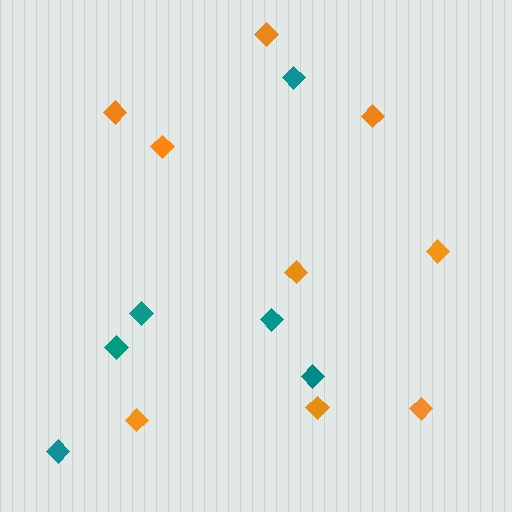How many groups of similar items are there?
There are 2 groups: one group of teal diamonds (6) and one group of orange diamonds (9).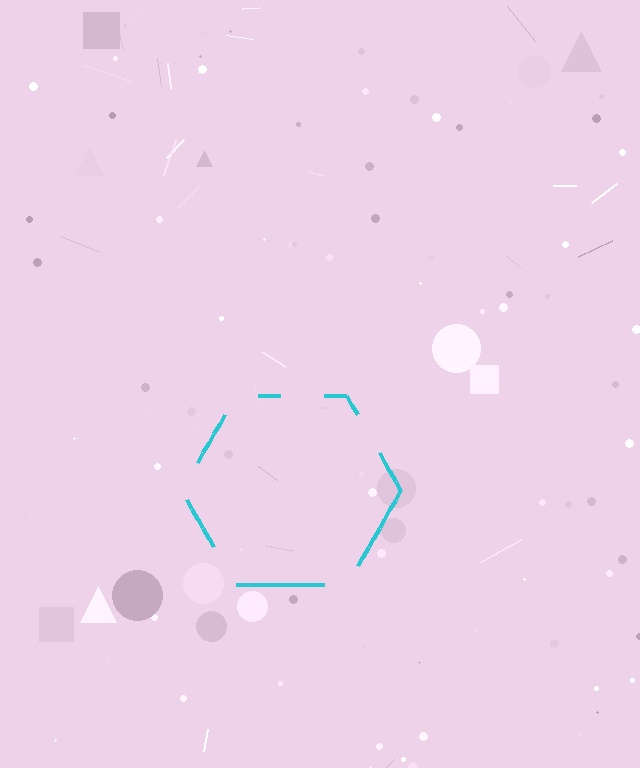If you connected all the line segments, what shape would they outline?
They would outline a hexagon.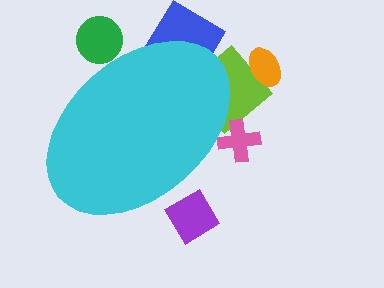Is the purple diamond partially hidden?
Yes, the purple diamond is partially hidden behind the cyan ellipse.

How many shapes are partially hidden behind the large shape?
5 shapes are partially hidden.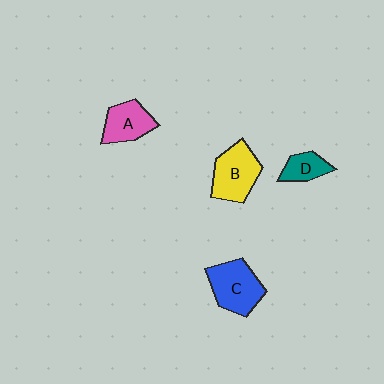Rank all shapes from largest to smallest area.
From largest to smallest: C (blue), B (yellow), A (pink), D (teal).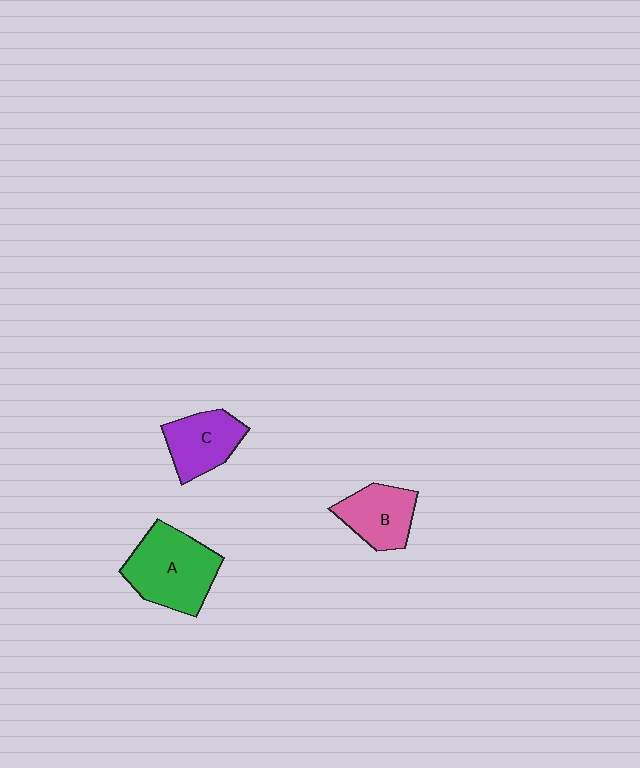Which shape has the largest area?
Shape A (green).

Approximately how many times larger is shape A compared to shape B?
Approximately 1.5 times.